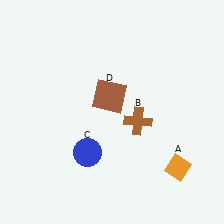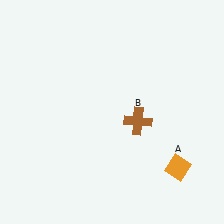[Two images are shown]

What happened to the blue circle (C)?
The blue circle (C) was removed in Image 2. It was in the bottom-left area of Image 1.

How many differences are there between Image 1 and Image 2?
There are 2 differences between the two images.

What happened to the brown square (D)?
The brown square (D) was removed in Image 2. It was in the top-left area of Image 1.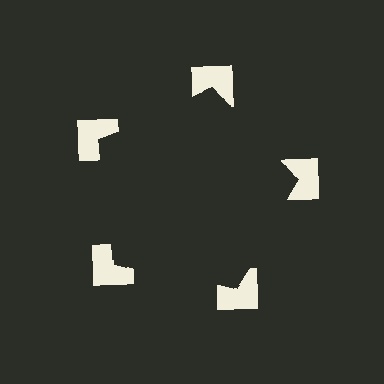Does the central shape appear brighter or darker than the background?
It typically appears slightly darker than the background, even though no actual brightness change is drawn.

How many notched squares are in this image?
There are 5 — one at each vertex of the illusory pentagon.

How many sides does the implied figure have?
5 sides.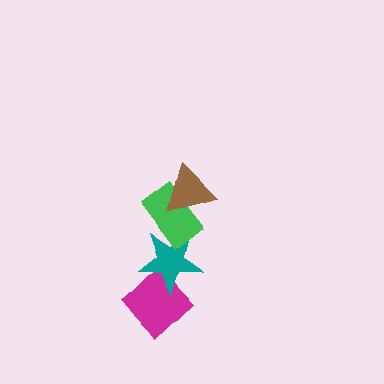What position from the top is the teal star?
The teal star is 3rd from the top.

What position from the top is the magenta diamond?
The magenta diamond is 4th from the top.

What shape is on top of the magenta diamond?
The teal star is on top of the magenta diamond.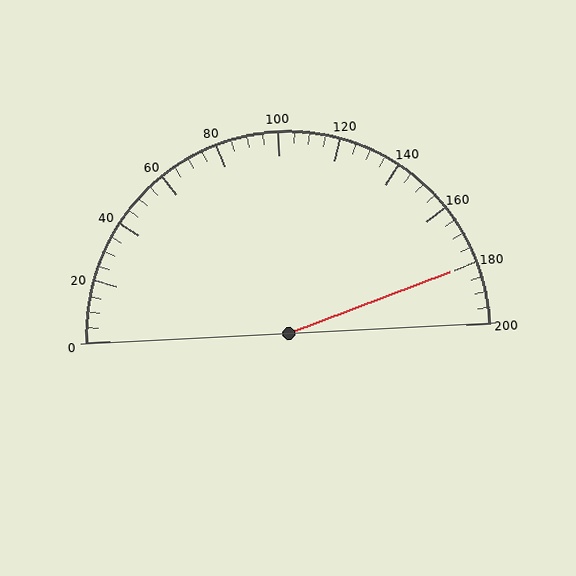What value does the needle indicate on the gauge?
The needle indicates approximately 180.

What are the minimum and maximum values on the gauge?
The gauge ranges from 0 to 200.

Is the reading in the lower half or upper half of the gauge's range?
The reading is in the upper half of the range (0 to 200).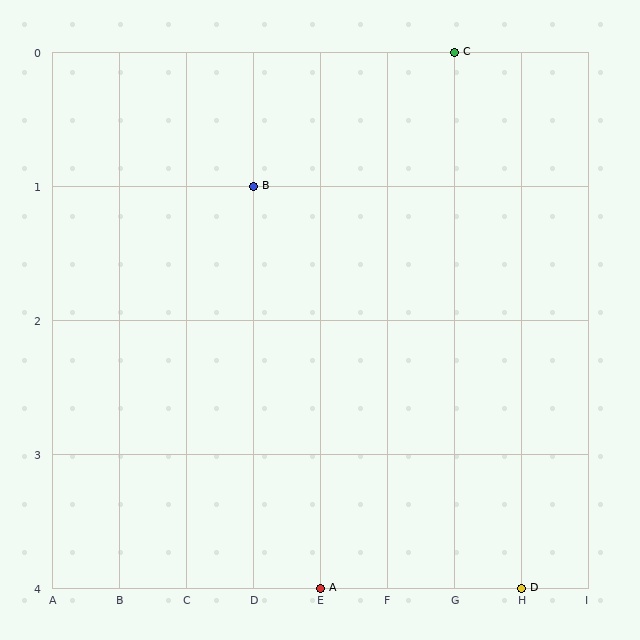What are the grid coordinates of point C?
Point C is at grid coordinates (G, 0).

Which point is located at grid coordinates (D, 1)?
Point B is at (D, 1).